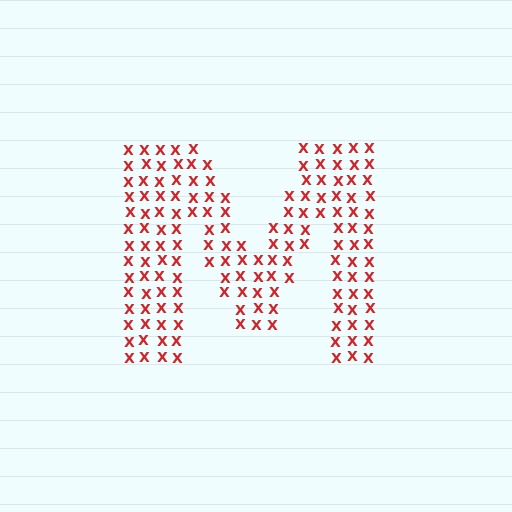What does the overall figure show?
The overall figure shows the letter M.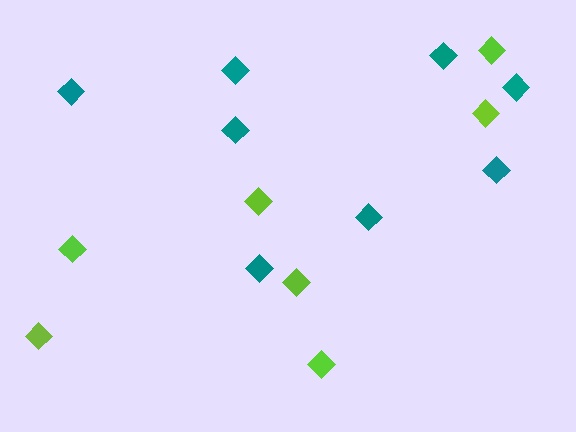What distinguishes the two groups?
There are 2 groups: one group of lime diamonds (7) and one group of teal diamonds (8).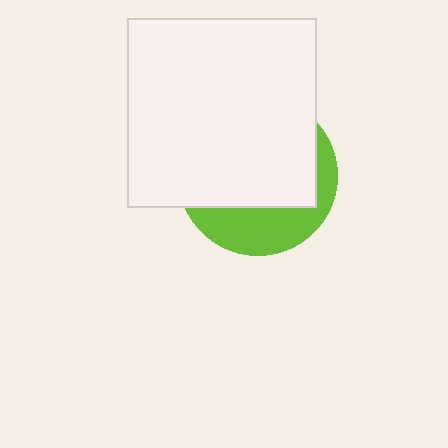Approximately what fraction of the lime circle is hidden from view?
Roughly 68% of the lime circle is hidden behind the white square.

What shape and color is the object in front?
The object in front is a white square.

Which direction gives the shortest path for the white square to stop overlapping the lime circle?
Moving up gives the shortest separation.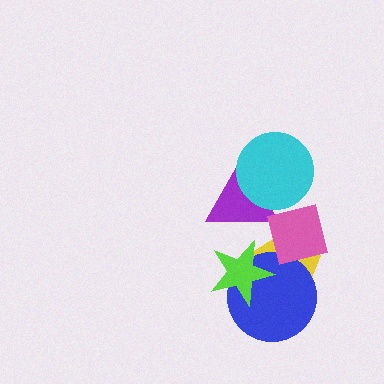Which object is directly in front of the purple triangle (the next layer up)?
The pink square is directly in front of the purple triangle.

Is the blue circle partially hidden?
Yes, it is partially covered by another shape.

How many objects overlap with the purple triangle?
2 objects overlap with the purple triangle.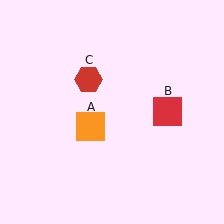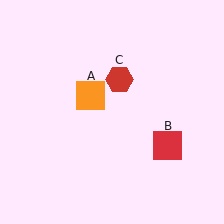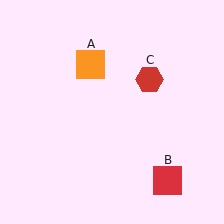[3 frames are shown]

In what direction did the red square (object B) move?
The red square (object B) moved down.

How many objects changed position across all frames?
3 objects changed position: orange square (object A), red square (object B), red hexagon (object C).